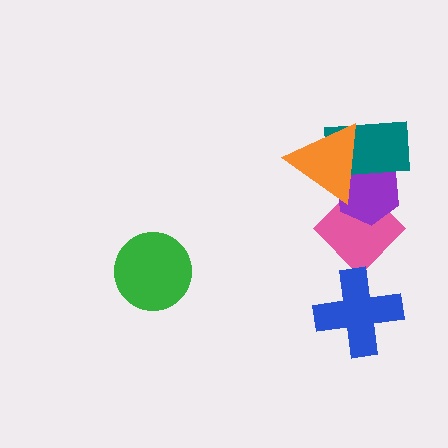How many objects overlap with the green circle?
0 objects overlap with the green circle.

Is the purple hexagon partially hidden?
Yes, it is partially covered by another shape.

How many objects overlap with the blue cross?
0 objects overlap with the blue cross.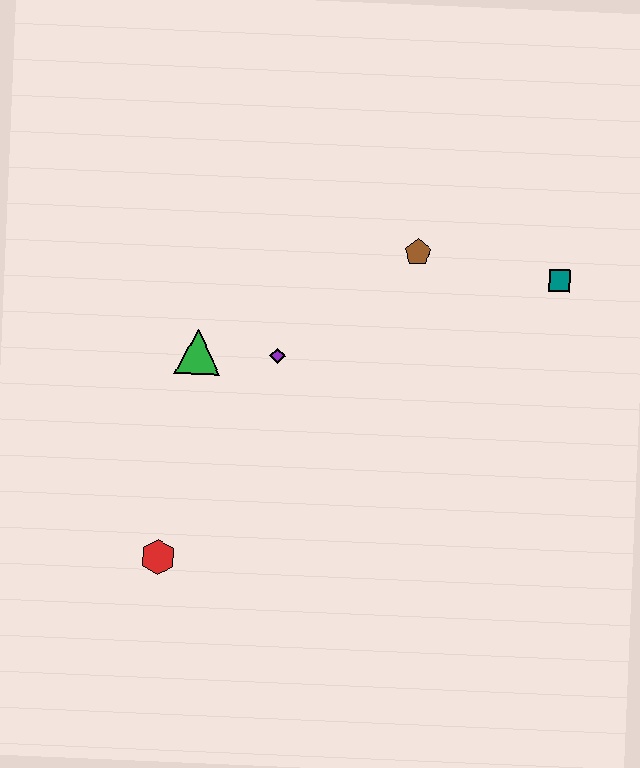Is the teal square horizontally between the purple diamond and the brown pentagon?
No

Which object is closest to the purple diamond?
The green triangle is closest to the purple diamond.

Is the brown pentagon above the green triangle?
Yes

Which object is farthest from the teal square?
The red hexagon is farthest from the teal square.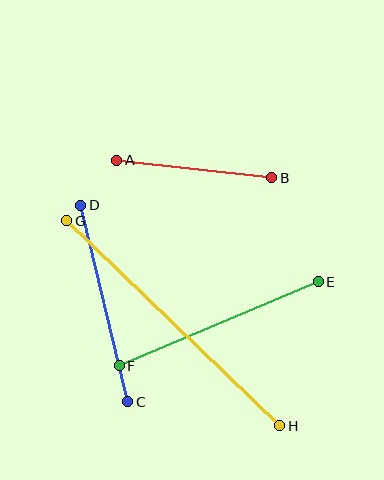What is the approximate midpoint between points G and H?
The midpoint is at approximately (173, 323) pixels.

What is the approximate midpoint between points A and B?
The midpoint is at approximately (194, 169) pixels.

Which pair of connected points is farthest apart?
Points G and H are farthest apart.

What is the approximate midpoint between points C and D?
The midpoint is at approximately (104, 303) pixels.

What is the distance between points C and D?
The distance is approximately 202 pixels.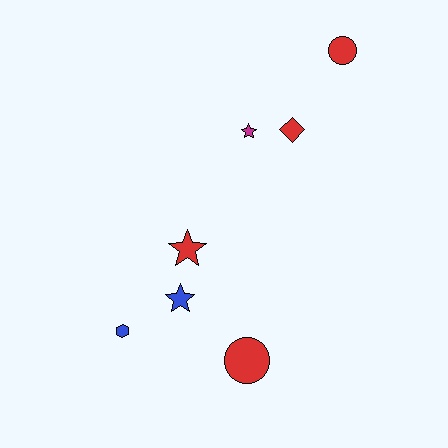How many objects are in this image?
There are 7 objects.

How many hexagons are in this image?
There is 1 hexagon.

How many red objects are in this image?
There are 4 red objects.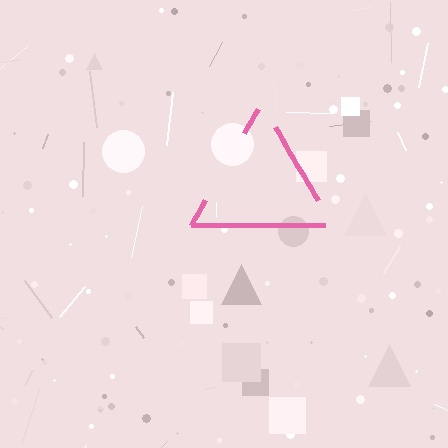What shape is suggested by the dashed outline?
The dashed outline suggests a triangle.